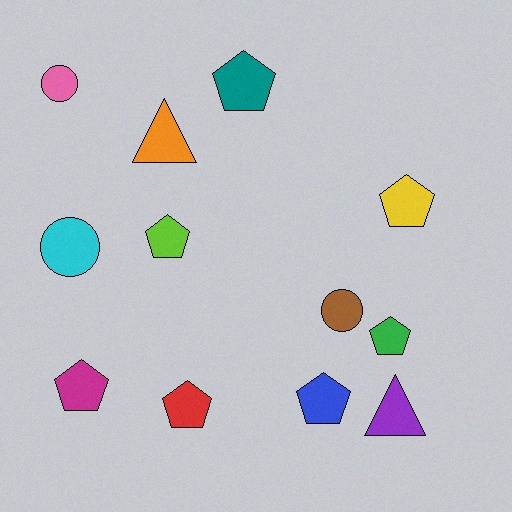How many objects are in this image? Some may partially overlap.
There are 12 objects.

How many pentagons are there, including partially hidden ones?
There are 7 pentagons.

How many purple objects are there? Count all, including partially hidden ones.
There is 1 purple object.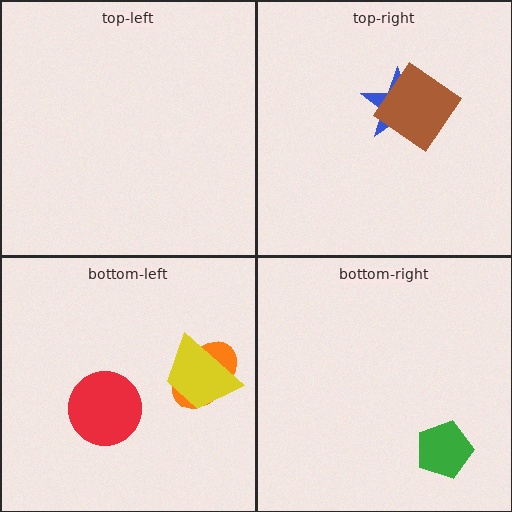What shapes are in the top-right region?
The blue star, the brown diamond.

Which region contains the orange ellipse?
The bottom-left region.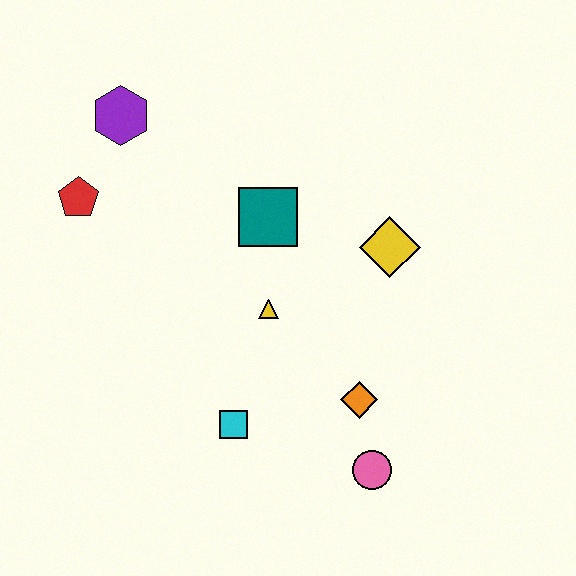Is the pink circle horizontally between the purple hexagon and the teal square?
No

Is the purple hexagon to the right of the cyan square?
No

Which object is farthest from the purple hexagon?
The pink circle is farthest from the purple hexagon.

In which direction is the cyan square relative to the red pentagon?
The cyan square is below the red pentagon.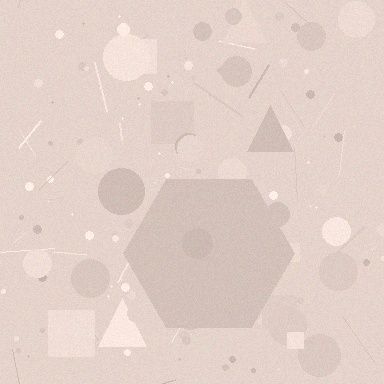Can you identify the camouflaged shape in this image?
The camouflaged shape is a hexagon.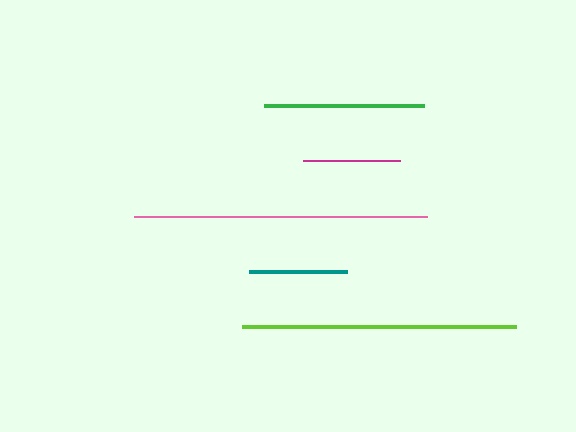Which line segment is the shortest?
The magenta line is the shortest at approximately 96 pixels.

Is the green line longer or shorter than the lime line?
The lime line is longer than the green line.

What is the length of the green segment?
The green segment is approximately 160 pixels long.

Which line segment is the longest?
The pink line is the longest at approximately 292 pixels.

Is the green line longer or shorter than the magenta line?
The green line is longer than the magenta line.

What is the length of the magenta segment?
The magenta segment is approximately 96 pixels long.